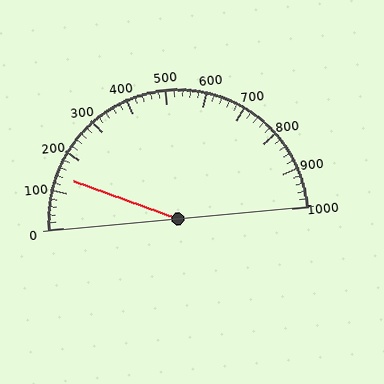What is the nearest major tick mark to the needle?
The nearest major tick mark is 100.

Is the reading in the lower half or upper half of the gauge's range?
The reading is in the lower half of the range (0 to 1000).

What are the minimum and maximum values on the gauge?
The gauge ranges from 0 to 1000.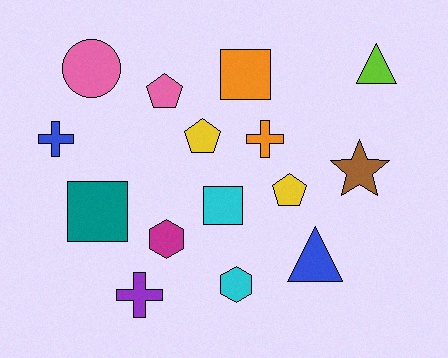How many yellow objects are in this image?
There are 2 yellow objects.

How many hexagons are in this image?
There are 2 hexagons.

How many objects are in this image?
There are 15 objects.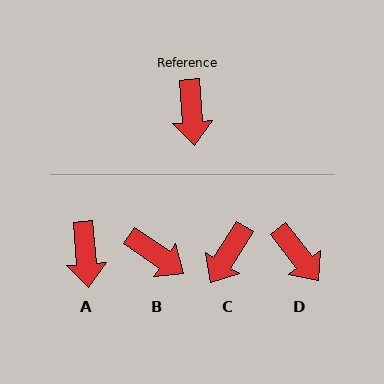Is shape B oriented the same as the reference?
No, it is off by about 51 degrees.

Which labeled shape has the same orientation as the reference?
A.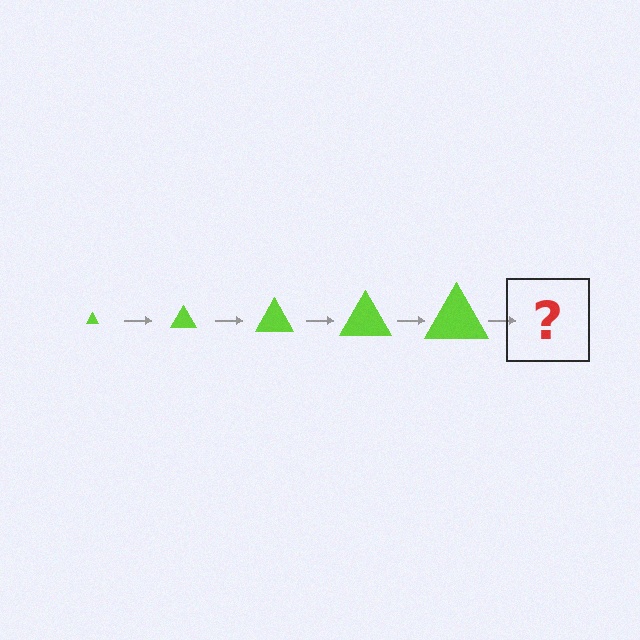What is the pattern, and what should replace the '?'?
The pattern is that the triangle gets progressively larger each step. The '?' should be a lime triangle, larger than the previous one.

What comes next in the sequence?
The next element should be a lime triangle, larger than the previous one.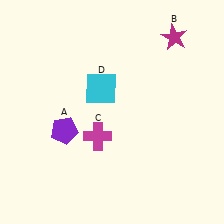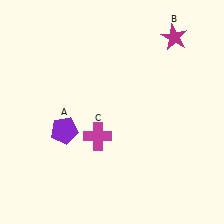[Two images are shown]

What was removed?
The cyan square (D) was removed in Image 2.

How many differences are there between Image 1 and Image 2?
There is 1 difference between the two images.